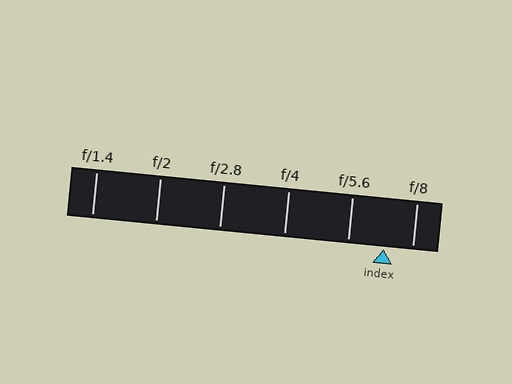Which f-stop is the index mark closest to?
The index mark is closest to f/8.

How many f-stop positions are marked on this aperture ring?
There are 6 f-stop positions marked.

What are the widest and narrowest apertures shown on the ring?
The widest aperture shown is f/1.4 and the narrowest is f/8.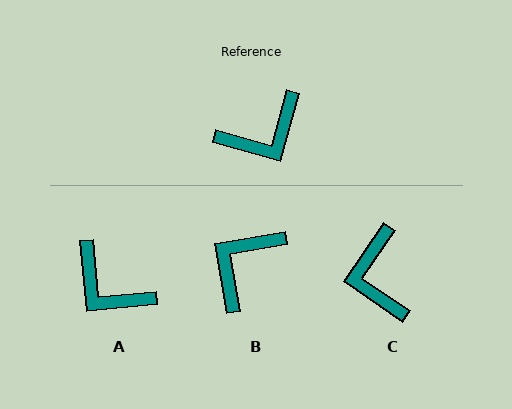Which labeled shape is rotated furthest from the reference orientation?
B, about 155 degrees away.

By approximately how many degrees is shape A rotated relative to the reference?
Approximately 69 degrees clockwise.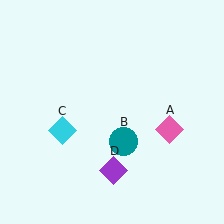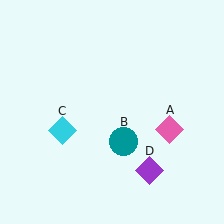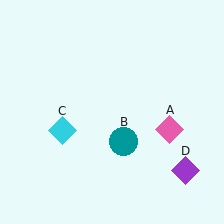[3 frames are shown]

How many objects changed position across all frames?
1 object changed position: purple diamond (object D).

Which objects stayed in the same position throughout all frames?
Pink diamond (object A) and teal circle (object B) and cyan diamond (object C) remained stationary.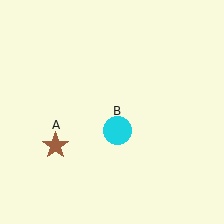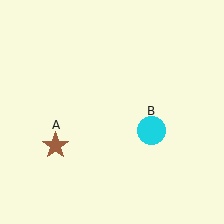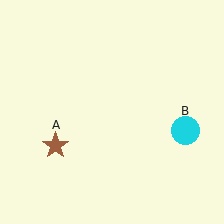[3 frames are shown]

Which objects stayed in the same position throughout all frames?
Brown star (object A) remained stationary.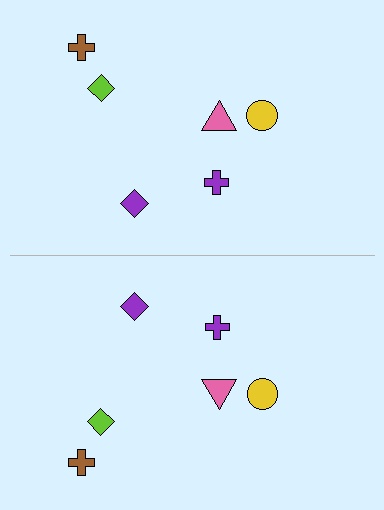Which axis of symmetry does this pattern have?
The pattern has a horizontal axis of symmetry running through the center of the image.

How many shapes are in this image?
There are 12 shapes in this image.